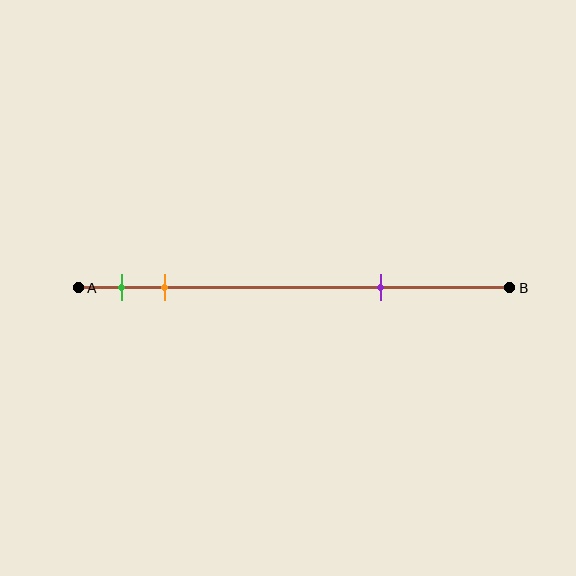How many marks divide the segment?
There are 3 marks dividing the segment.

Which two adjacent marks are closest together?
The green and orange marks are the closest adjacent pair.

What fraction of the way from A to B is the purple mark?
The purple mark is approximately 70% (0.7) of the way from A to B.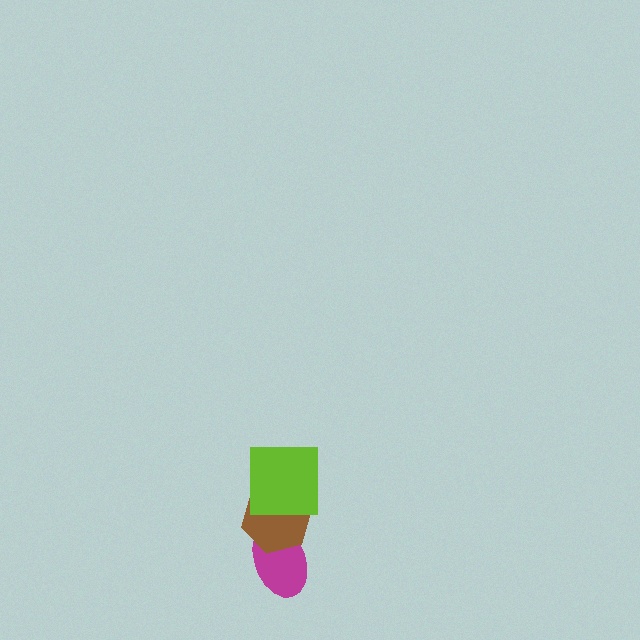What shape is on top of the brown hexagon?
The lime square is on top of the brown hexagon.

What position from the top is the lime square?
The lime square is 1st from the top.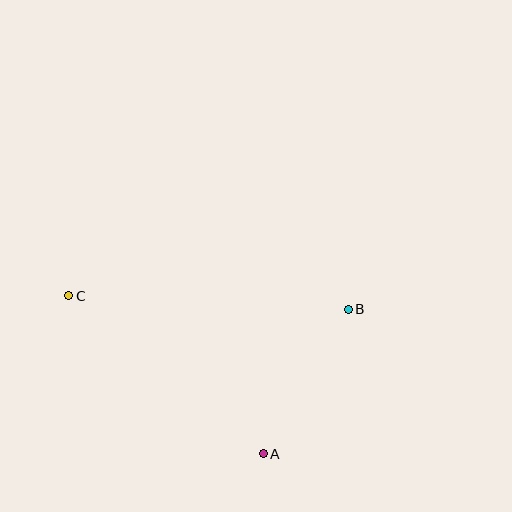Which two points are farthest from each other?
Points B and C are farthest from each other.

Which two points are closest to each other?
Points A and B are closest to each other.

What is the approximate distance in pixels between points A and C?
The distance between A and C is approximately 251 pixels.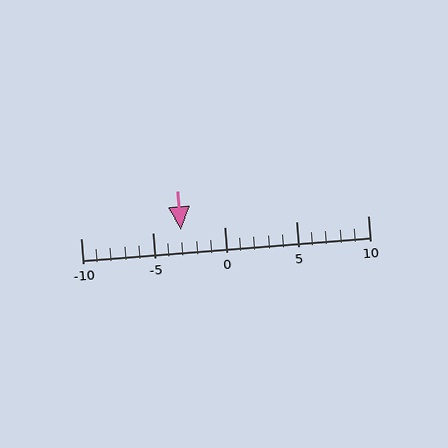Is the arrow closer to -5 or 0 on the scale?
The arrow is closer to -5.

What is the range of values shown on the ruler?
The ruler shows values from -10 to 10.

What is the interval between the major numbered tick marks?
The major tick marks are spaced 5 units apart.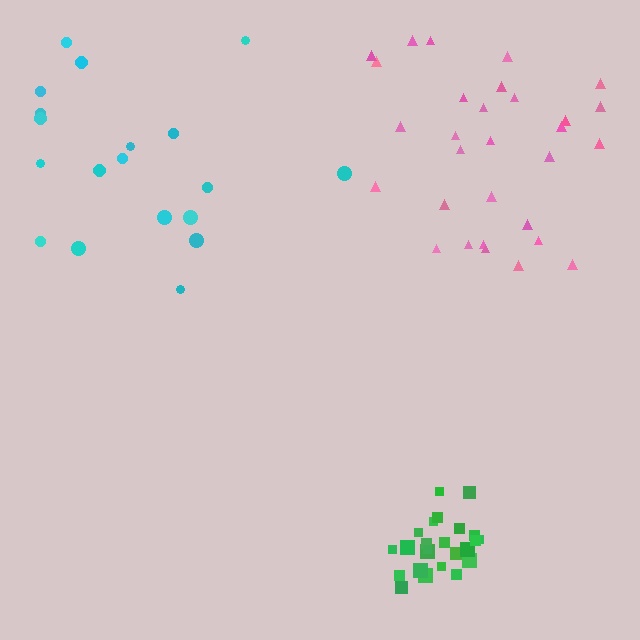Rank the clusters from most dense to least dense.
green, pink, cyan.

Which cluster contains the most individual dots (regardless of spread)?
Pink (30).